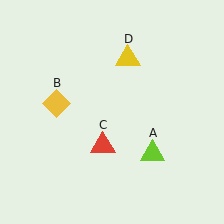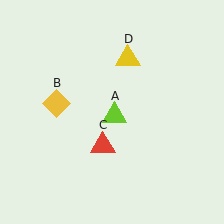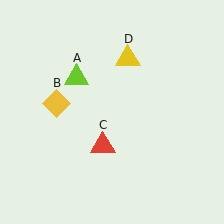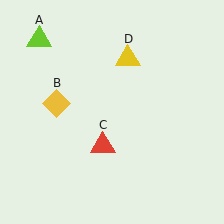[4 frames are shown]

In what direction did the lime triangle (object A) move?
The lime triangle (object A) moved up and to the left.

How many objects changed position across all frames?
1 object changed position: lime triangle (object A).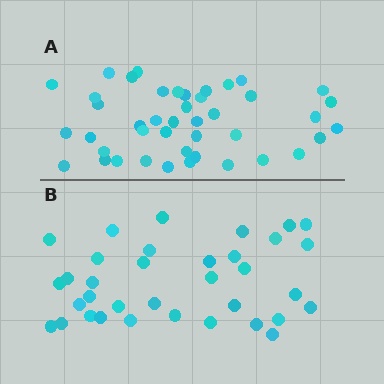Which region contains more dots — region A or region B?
Region A (the top region) has more dots.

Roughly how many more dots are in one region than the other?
Region A has roughly 8 or so more dots than region B.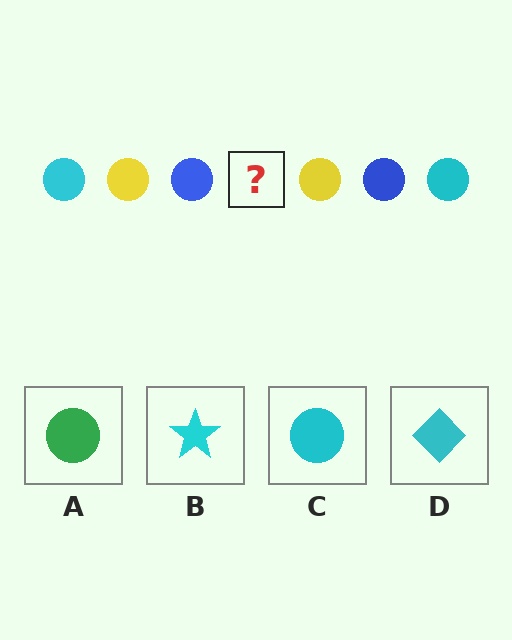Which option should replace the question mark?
Option C.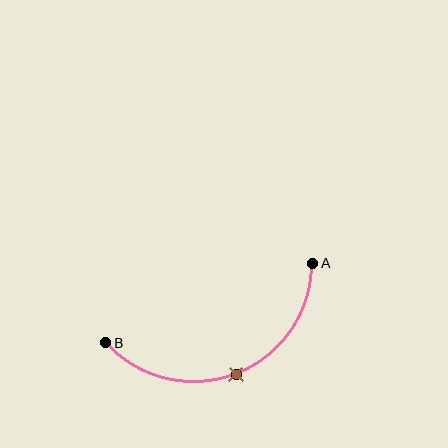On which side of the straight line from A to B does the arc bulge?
The arc bulges below the straight line connecting A and B.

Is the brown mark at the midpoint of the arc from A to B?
Yes. The brown mark lies on the arc at equal arc-length from both A and B — it is the arc midpoint.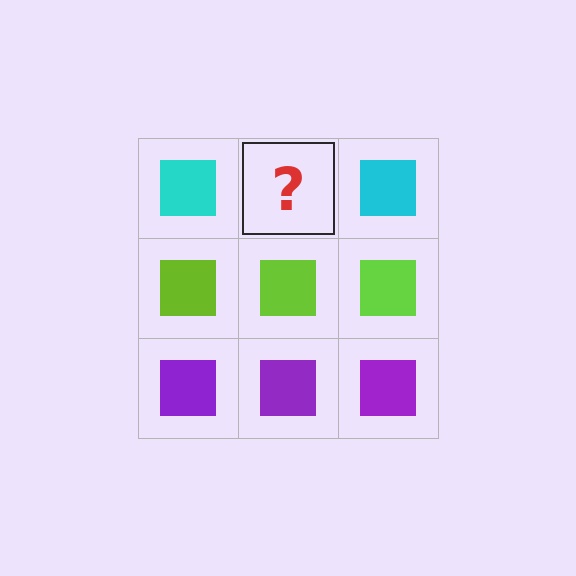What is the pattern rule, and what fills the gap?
The rule is that each row has a consistent color. The gap should be filled with a cyan square.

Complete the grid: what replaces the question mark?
The question mark should be replaced with a cyan square.